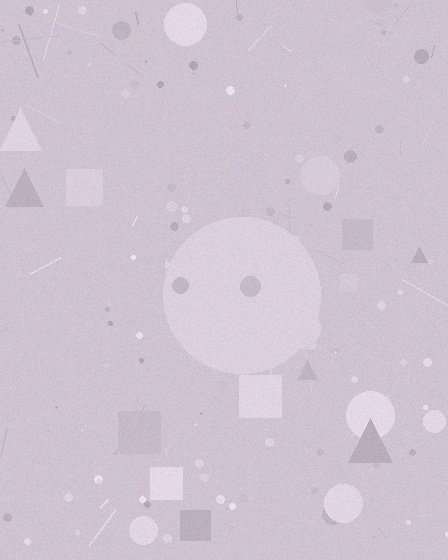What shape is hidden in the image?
A circle is hidden in the image.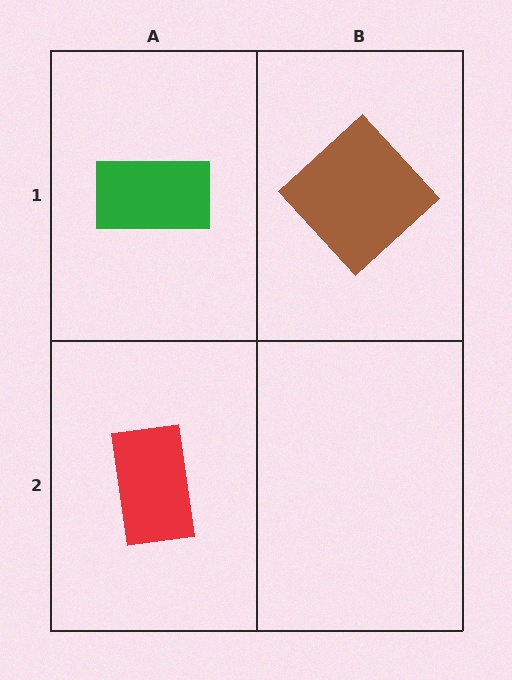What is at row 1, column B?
A brown diamond.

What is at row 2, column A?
A red rectangle.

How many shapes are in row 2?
1 shape.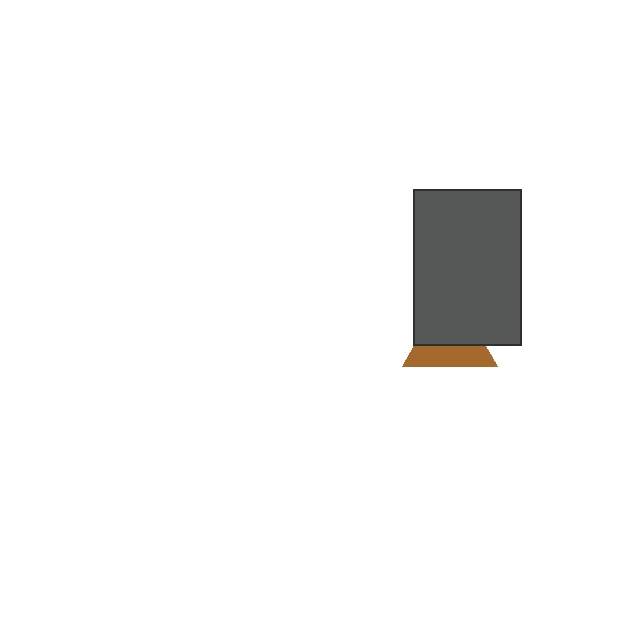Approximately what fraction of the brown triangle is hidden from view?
Roughly 54% of the brown triangle is hidden behind the dark gray rectangle.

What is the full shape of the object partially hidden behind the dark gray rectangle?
The partially hidden object is a brown triangle.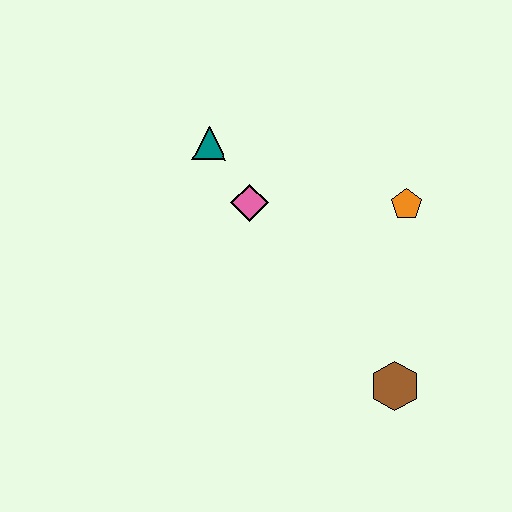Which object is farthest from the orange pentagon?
The teal triangle is farthest from the orange pentagon.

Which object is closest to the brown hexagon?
The orange pentagon is closest to the brown hexagon.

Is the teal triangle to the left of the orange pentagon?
Yes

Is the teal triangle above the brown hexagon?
Yes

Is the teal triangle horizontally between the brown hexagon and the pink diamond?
No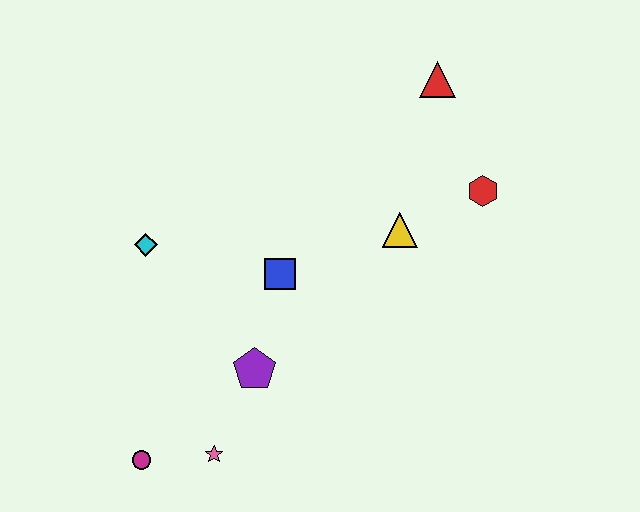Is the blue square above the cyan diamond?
No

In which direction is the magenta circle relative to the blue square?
The magenta circle is below the blue square.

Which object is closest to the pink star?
The magenta circle is closest to the pink star.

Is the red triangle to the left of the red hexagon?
Yes